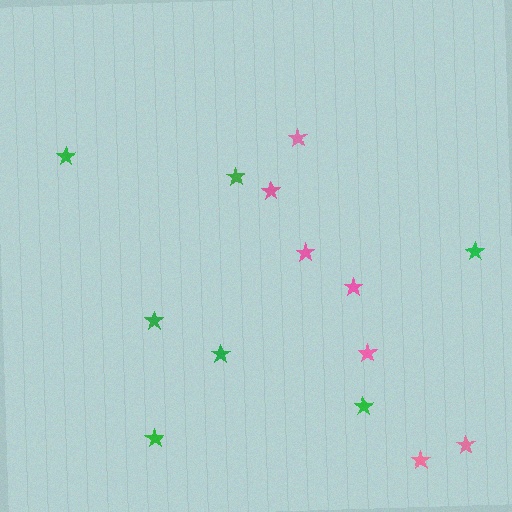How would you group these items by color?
There are 2 groups: one group of pink stars (7) and one group of green stars (7).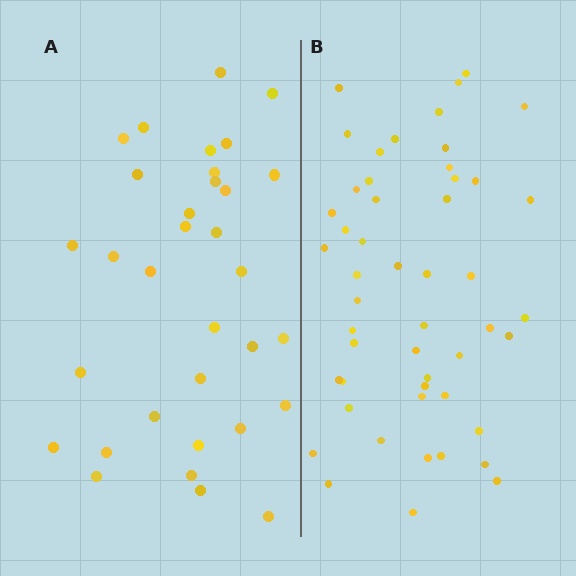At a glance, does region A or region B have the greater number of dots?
Region B (the right region) has more dots.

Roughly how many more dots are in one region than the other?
Region B has approximately 15 more dots than region A.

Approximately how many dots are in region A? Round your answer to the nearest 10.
About 30 dots. (The exact count is 33, which rounds to 30.)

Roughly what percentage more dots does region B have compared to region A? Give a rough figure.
About 50% more.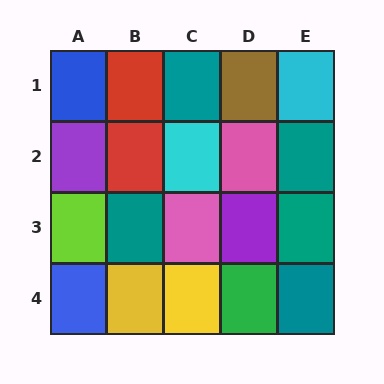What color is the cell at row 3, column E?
Teal.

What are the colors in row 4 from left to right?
Blue, yellow, yellow, green, teal.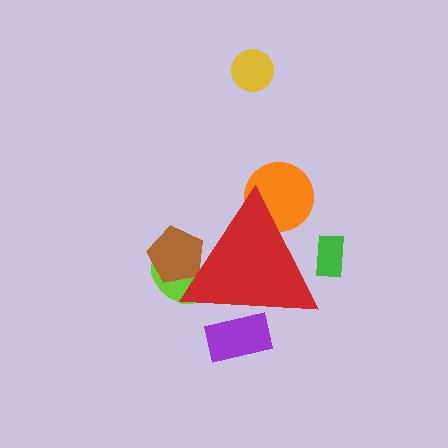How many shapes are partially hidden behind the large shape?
5 shapes are partially hidden.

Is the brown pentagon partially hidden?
Yes, the brown pentagon is partially hidden behind the red triangle.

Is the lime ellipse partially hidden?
Yes, the lime ellipse is partially hidden behind the red triangle.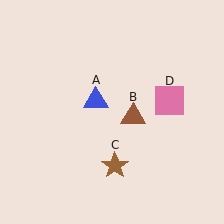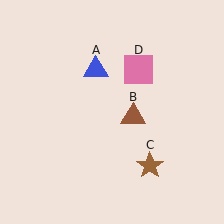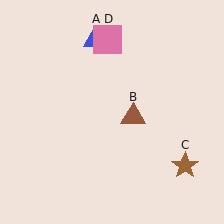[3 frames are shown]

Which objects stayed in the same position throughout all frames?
Brown triangle (object B) remained stationary.